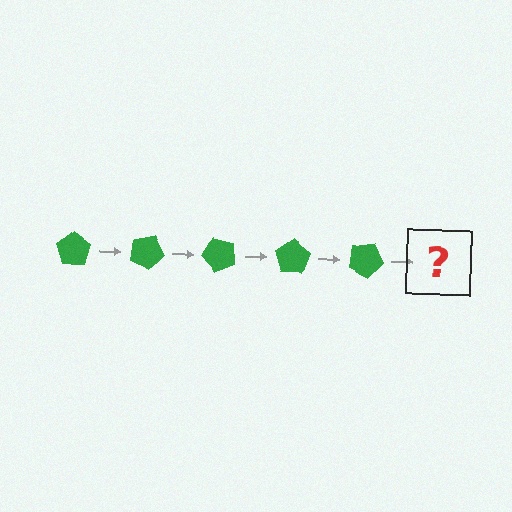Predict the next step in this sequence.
The next step is a green pentagon rotated 125 degrees.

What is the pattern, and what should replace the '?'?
The pattern is that the pentagon rotates 25 degrees each step. The '?' should be a green pentagon rotated 125 degrees.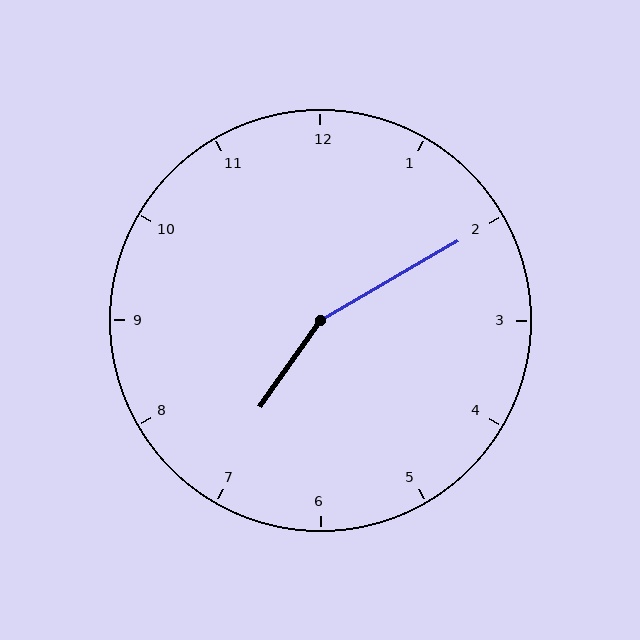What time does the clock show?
7:10.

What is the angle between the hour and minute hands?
Approximately 155 degrees.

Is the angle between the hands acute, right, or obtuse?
It is obtuse.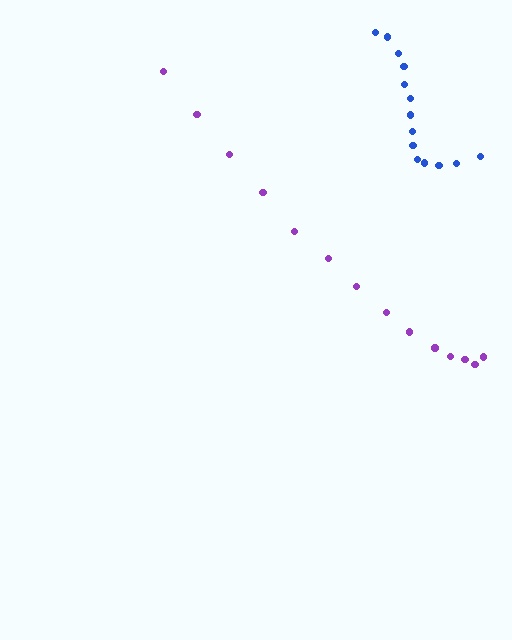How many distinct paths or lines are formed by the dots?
There are 2 distinct paths.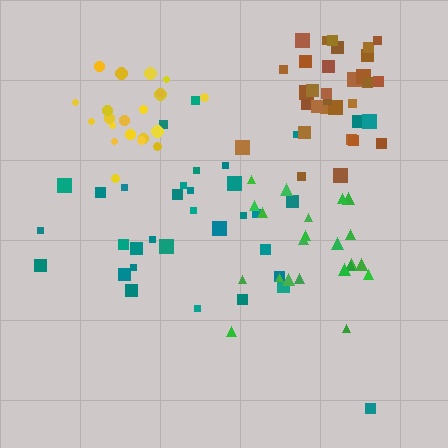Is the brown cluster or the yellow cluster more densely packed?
Brown.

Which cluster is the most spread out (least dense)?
Teal.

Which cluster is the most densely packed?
Brown.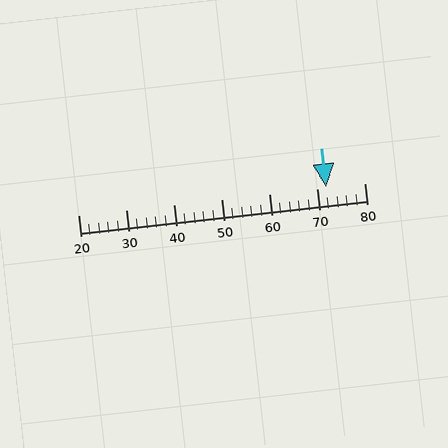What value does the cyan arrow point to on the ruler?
The cyan arrow points to approximately 72.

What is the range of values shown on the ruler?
The ruler shows values from 20 to 80.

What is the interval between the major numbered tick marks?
The major tick marks are spaced 10 units apart.